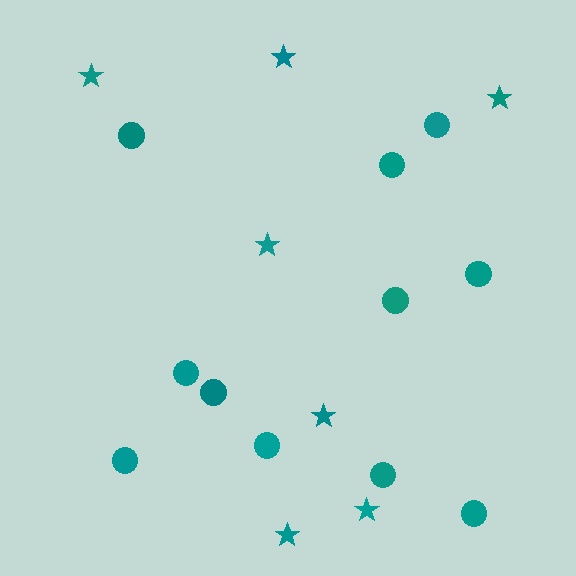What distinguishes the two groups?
There are 2 groups: one group of circles (11) and one group of stars (7).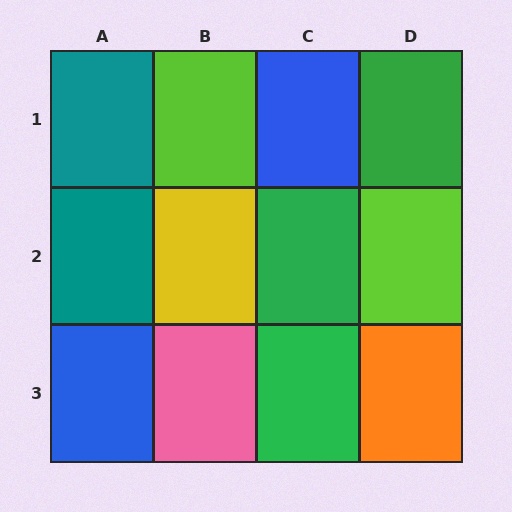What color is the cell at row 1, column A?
Teal.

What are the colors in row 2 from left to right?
Teal, yellow, green, lime.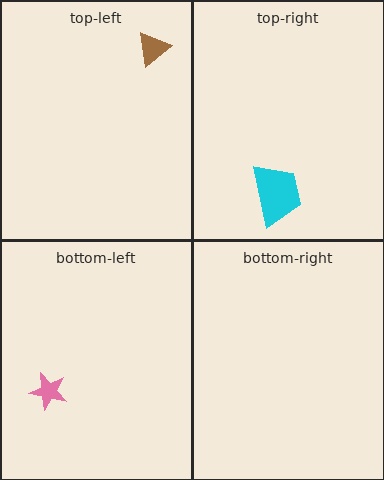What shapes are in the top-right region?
The cyan trapezoid.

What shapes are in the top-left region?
The brown triangle.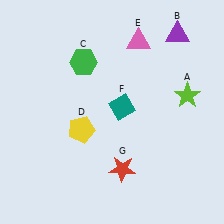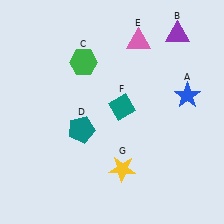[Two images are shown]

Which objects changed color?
A changed from lime to blue. D changed from yellow to teal. G changed from red to yellow.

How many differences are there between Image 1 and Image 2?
There are 3 differences between the two images.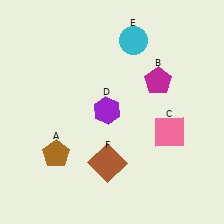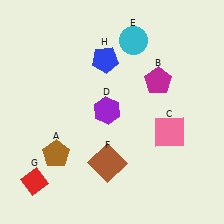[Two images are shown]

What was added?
A red diamond (G), a blue pentagon (H) were added in Image 2.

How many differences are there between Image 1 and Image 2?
There are 2 differences between the two images.